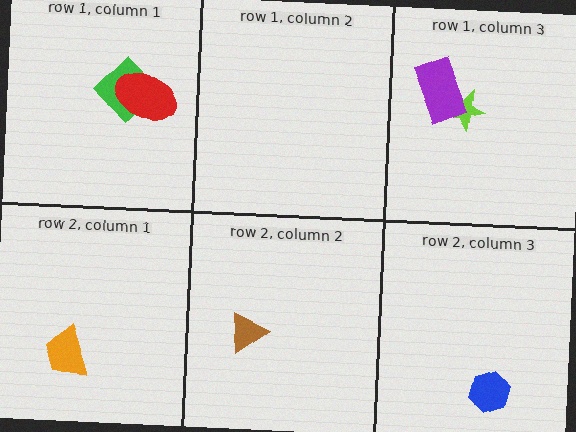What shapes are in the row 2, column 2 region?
The brown triangle.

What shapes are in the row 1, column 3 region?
The lime star, the purple rectangle.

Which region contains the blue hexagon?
The row 2, column 3 region.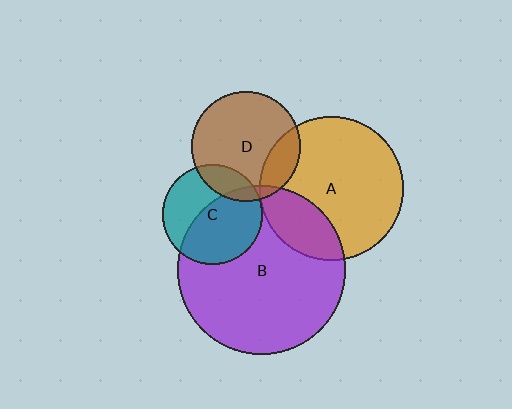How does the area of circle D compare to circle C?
Approximately 1.2 times.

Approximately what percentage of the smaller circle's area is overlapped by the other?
Approximately 20%.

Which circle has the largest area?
Circle B (purple).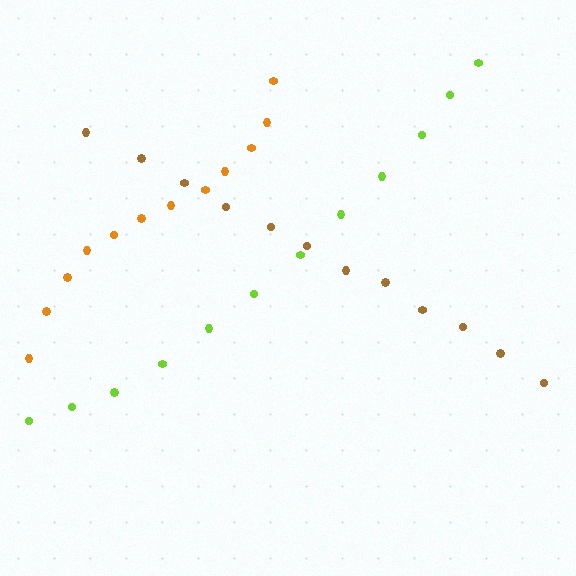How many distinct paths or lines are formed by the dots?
There are 3 distinct paths.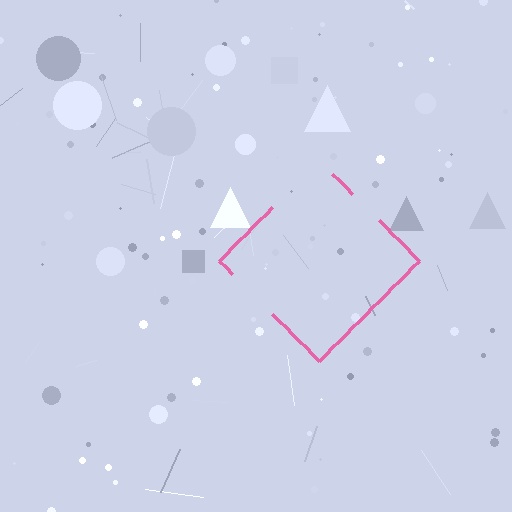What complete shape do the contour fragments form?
The contour fragments form a diamond.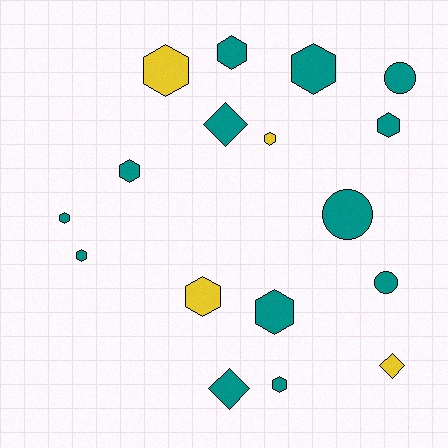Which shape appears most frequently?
Hexagon, with 11 objects.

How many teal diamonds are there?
There are 2 teal diamonds.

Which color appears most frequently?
Teal, with 13 objects.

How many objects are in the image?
There are 17 objects.